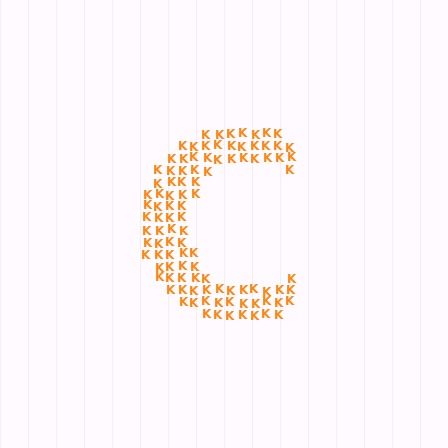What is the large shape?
The large shape is the letter C.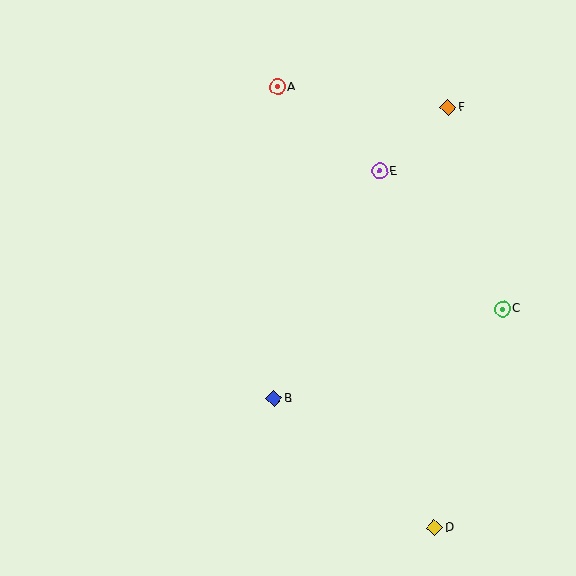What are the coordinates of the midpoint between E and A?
The midpoint between E and A is at (328, 129).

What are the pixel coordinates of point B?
Point B is at (274, 399).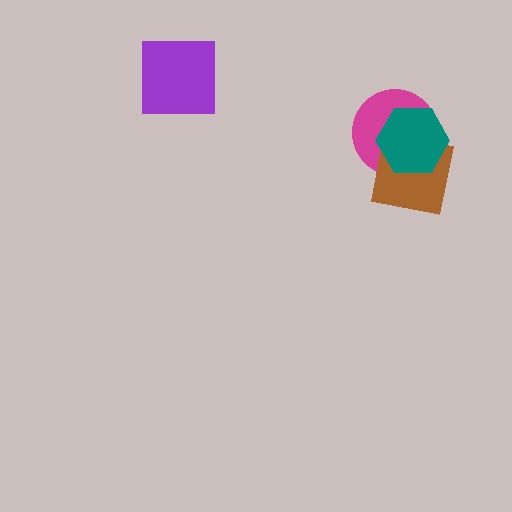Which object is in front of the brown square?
The teal hexagon is in front of the brown square.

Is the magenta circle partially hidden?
Yes, it is partially covered by another shape.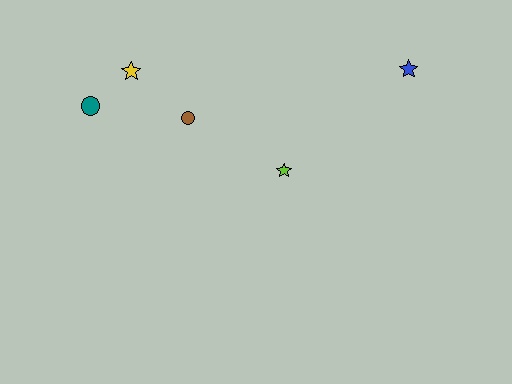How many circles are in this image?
There are 2 circles.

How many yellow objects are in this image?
There is 1 yellow object.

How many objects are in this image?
There are 5 objects.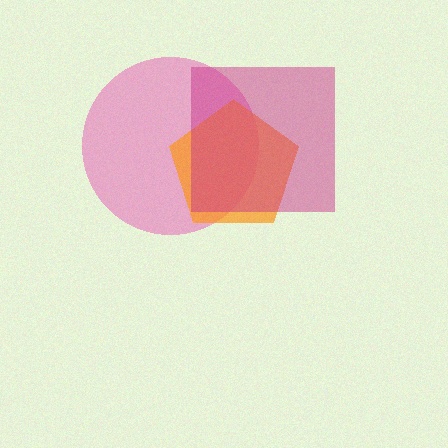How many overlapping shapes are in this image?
There are 3 overlapping shapes in the image.